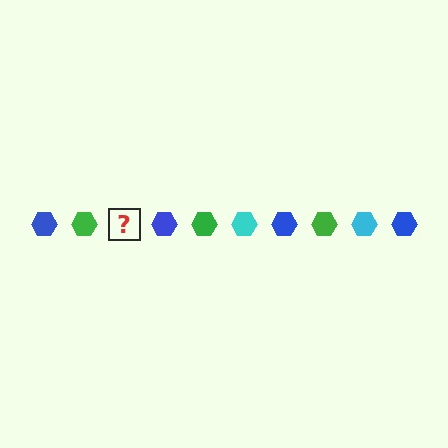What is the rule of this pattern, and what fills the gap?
The rule is that the pattern cycles through blue, green, cyan hexagons. The gap should be filled with a cyan hexagon.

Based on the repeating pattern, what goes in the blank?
The blank should be a cyan hexagon.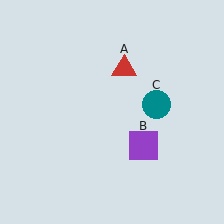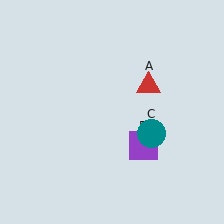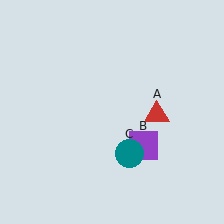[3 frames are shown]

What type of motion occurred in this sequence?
The red triangle (object A), teal circle (object C) rotated clockwise around the center of the scene.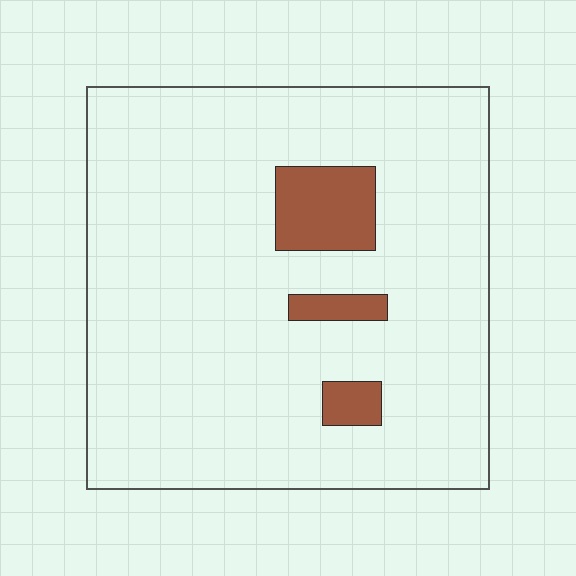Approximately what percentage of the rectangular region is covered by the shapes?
Approximately 10%.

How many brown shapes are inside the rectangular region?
3.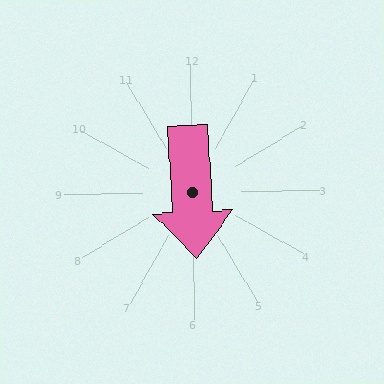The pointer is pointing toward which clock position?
Roughly 6 o'clock.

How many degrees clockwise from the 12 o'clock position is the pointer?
Approximately 177 degrees.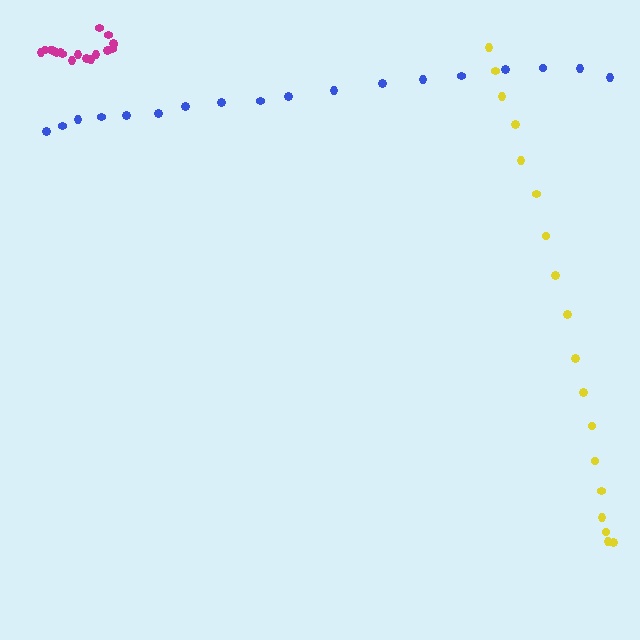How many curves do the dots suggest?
There are 3 distinct paths.